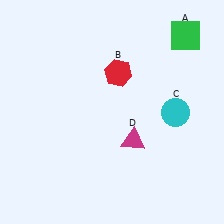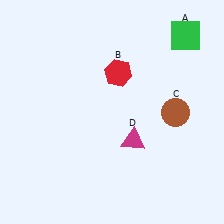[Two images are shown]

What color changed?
The circle (C) changed from cyan in Image 1 to brown in Image 2.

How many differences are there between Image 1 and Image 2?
There is 1 difference between the two images.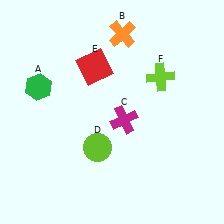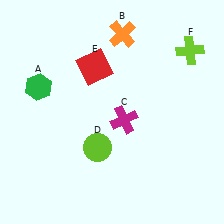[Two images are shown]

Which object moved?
The lime cross (F) moved right.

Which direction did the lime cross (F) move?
The lime cross (F) moved right.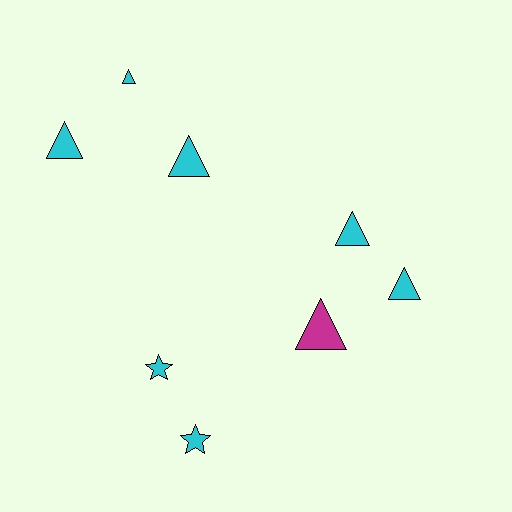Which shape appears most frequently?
Triangle, with 6 objects.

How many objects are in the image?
There are 8 objects.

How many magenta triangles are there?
There is 1 magenta triangle.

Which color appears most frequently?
Cyan, with 7 objects.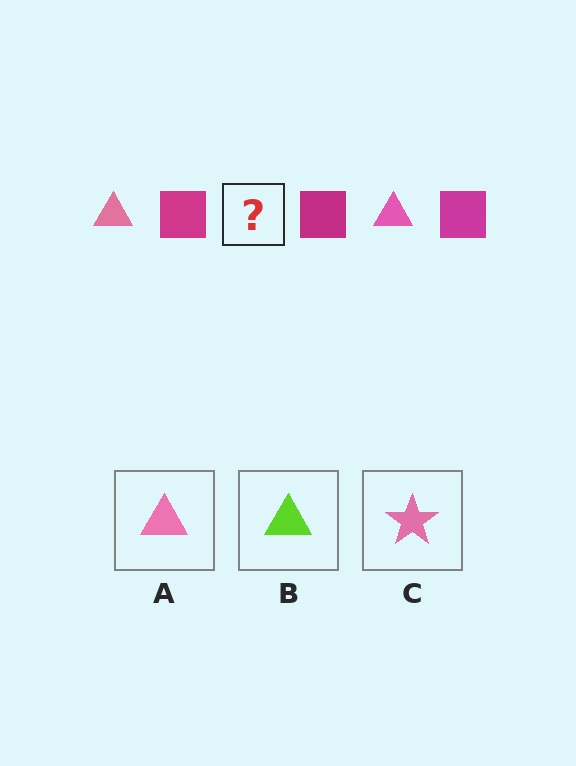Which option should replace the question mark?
Option A.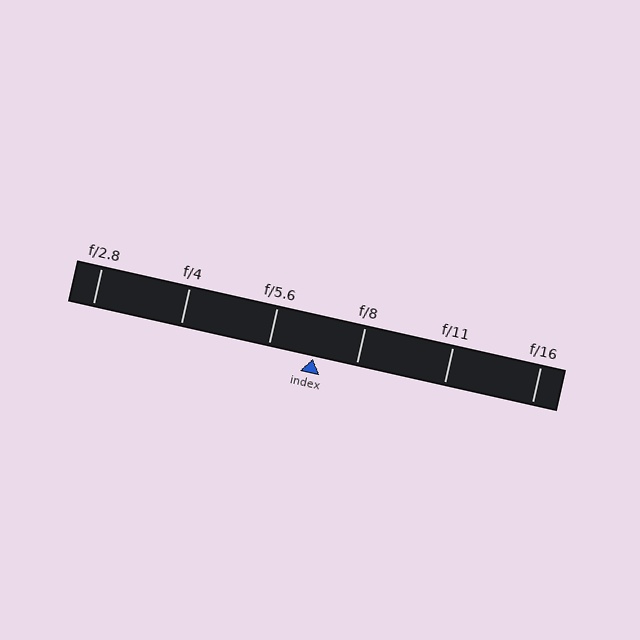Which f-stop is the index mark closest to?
The index mark is closest to f/8.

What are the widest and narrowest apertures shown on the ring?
The widest aperture shown is f/2.8 and the narrowest is f/16.